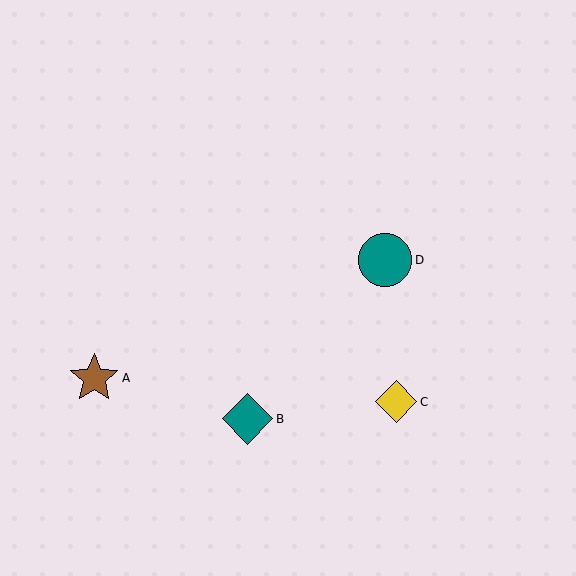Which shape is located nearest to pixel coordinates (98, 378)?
The brown star (labeled A) at (94, 378) is nearest to that location.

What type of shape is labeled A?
Shape A is a brown star.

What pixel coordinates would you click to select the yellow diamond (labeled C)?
Click at (396, 402) to select the yellow diamond C.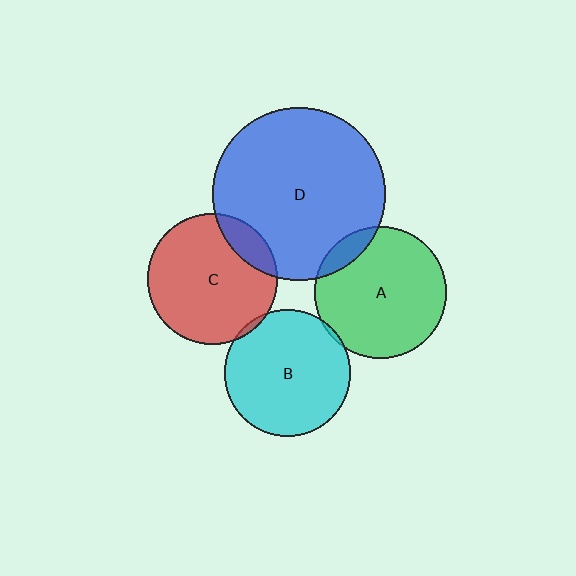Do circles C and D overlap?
Yes.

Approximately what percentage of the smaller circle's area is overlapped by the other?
Approximately 15%.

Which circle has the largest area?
Circle D (blue).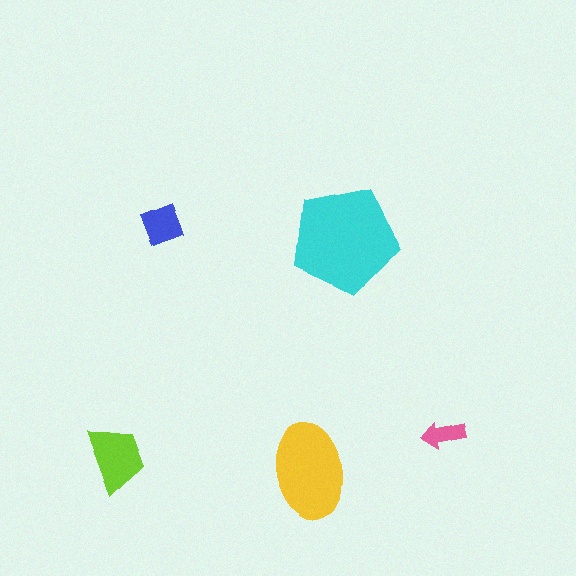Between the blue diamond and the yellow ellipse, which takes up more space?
The yellow ellipse.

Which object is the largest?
The cyan pentagon.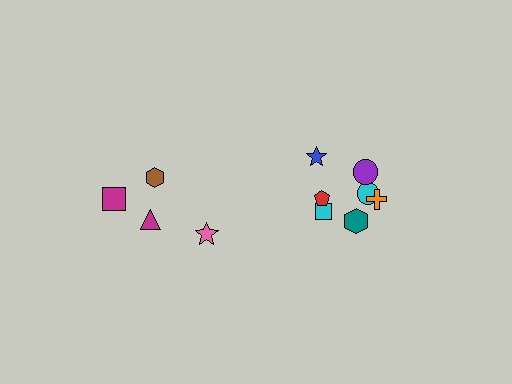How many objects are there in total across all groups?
There are 11 objects.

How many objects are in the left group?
There are 4 objects.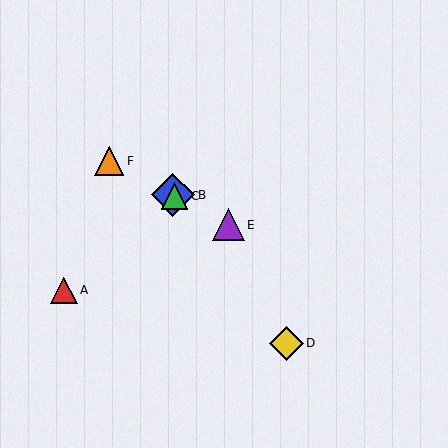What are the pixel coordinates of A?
Object A is at (64, 290).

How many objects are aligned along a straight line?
4 objects (B, C, E, F) are aligned along a straight line.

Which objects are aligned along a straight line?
Objects B, C, E, F are aligned along a straight line.